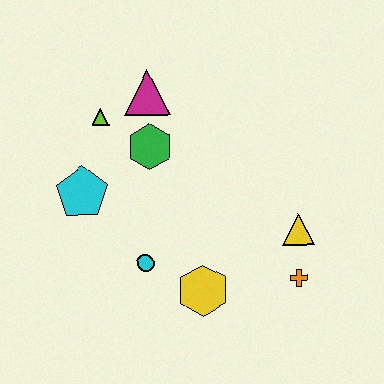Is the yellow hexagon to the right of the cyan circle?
Yes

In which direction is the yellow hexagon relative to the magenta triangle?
The yellow hexagon is below the magenta triangle.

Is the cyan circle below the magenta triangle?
Yes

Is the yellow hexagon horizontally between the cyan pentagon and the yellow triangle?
Yes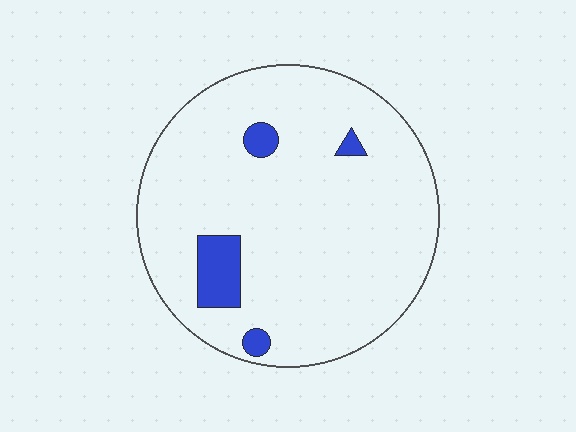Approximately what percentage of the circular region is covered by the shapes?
Approximately 5%.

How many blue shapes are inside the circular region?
4.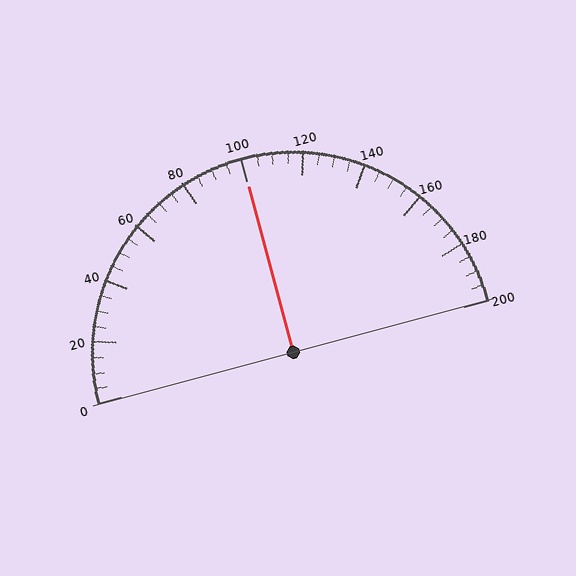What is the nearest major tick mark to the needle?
The nearest major tick mark is 100.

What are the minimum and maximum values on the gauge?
The gauge ranges from 0 to 200.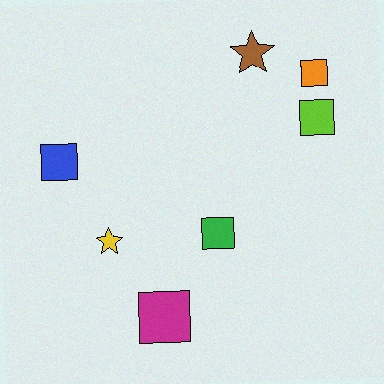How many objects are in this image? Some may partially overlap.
There are 7 objects.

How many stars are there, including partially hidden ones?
There are 2 stars.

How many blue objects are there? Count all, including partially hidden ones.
There is 1 blue object.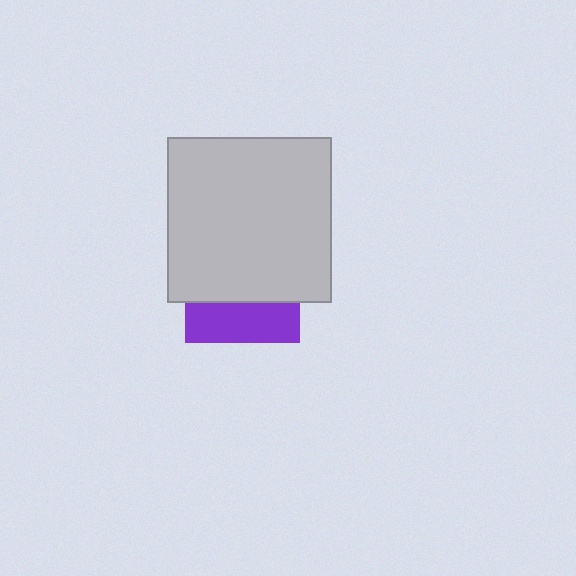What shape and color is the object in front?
The object in front is a light gray square.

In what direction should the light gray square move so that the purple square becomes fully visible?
The light gray square should move up. That is the shortest direction to clear the overlap and leave the purple square fully visible.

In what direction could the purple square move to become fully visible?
The purple square could move down. That would shift it out from behind the light gray square entirely.